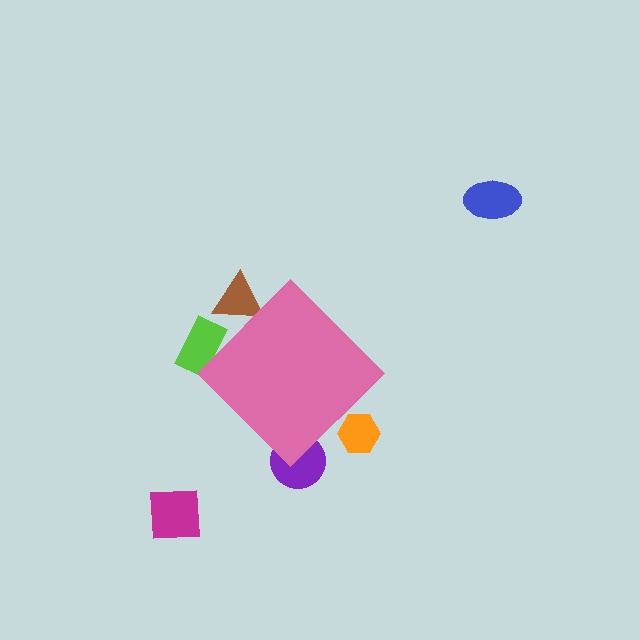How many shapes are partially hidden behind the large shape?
4 shapes are partially hidden.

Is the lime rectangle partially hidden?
Yes, the lime rectangle is partially hidden behind the pink diamond.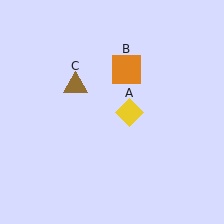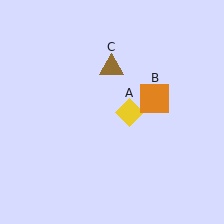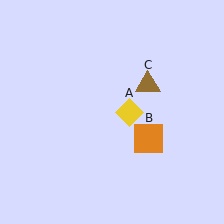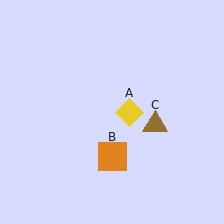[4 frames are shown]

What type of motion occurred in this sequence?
The orange square (object B), brown triangle (object C) rotated clockwise around the center of the scene.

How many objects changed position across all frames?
2 objects changed position: orange square (object B), brown triangle (object C).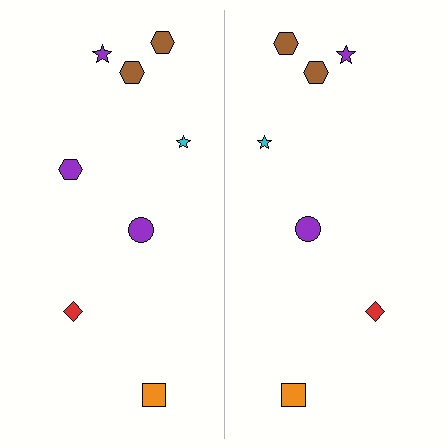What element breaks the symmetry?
A purple hexagon is missing from the right side.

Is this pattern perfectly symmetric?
No, the pattern is not perfectly symmetric. A purple hexagon is missing from the right side.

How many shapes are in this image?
There are 15 shapes in this image.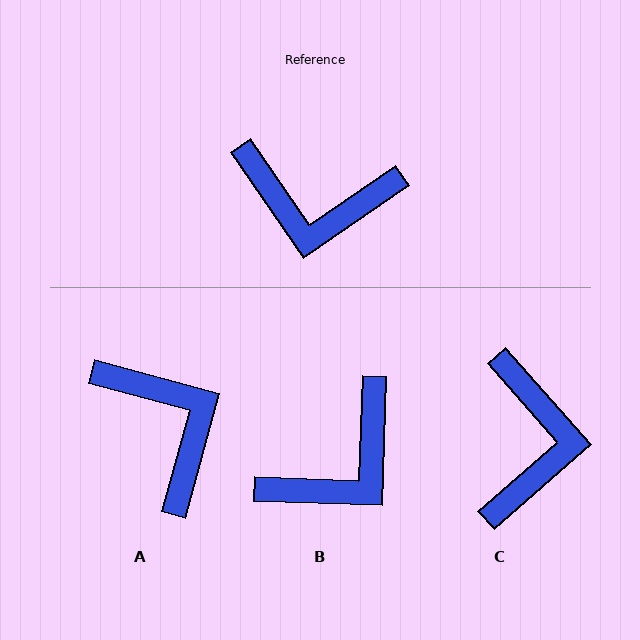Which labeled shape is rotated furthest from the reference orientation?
A, about 130 degrees away.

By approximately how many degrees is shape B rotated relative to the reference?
Approximately 54 degrees counter-clockwise.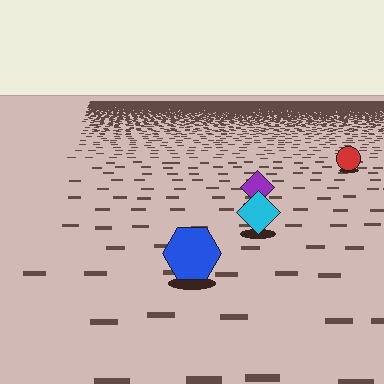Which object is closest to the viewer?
The blue hexagon is closest. The texture marks near it are larger and more spread out.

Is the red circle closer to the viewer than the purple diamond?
No. The purple diamond is closer — you can tell from the texture gradient: the ground texture is coarser near it.